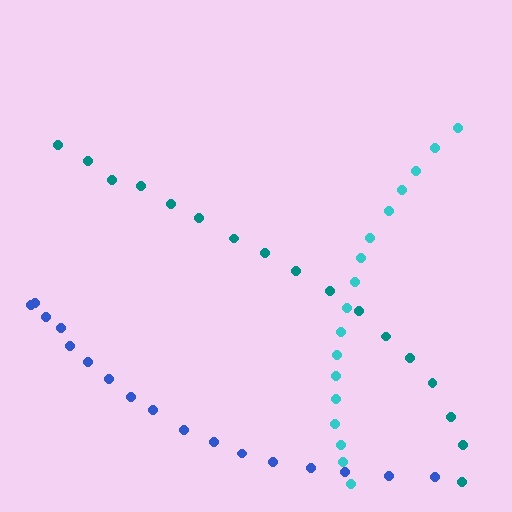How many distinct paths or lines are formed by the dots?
There are 3 distinct paths.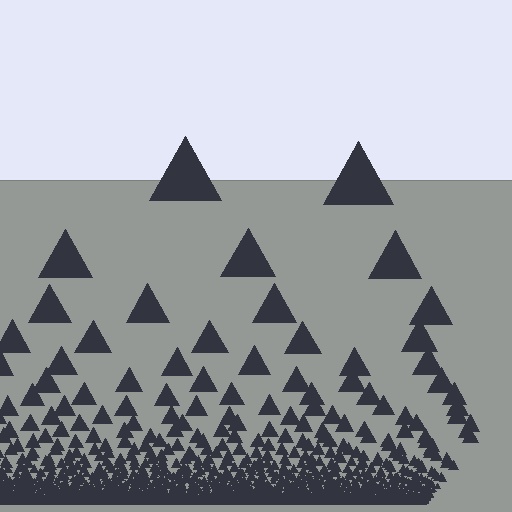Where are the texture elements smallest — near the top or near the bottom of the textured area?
Near the bottom.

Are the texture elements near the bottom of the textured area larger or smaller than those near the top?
Smaller. The gradient is inverted — elements near the bottom are smaller and denser.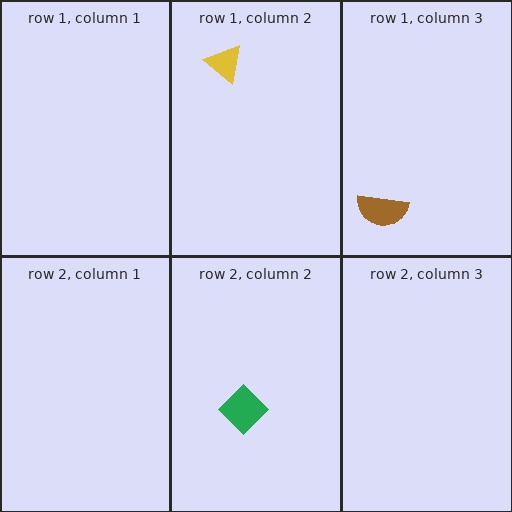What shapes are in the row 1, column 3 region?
The brown semicircle.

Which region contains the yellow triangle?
The row 1, column 2 region.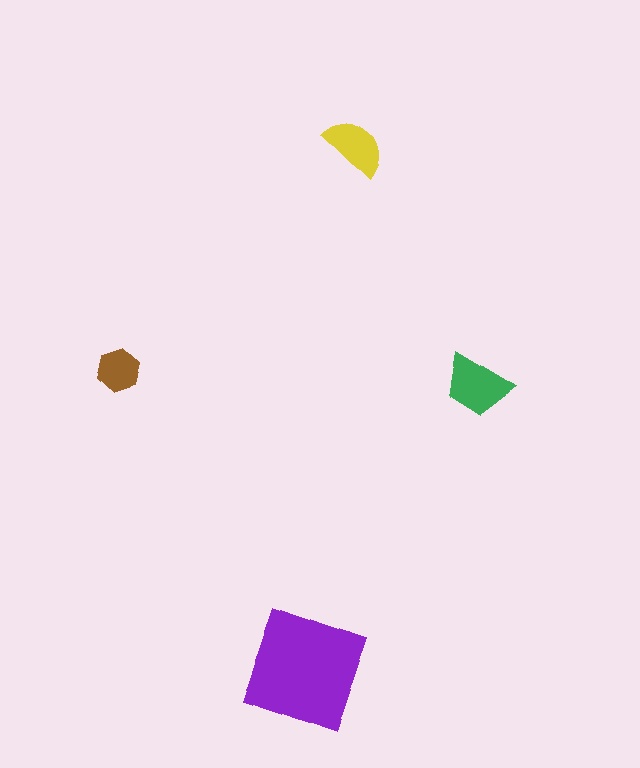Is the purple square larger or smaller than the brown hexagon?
Larger.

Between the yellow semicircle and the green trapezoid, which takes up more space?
The green trapezoid.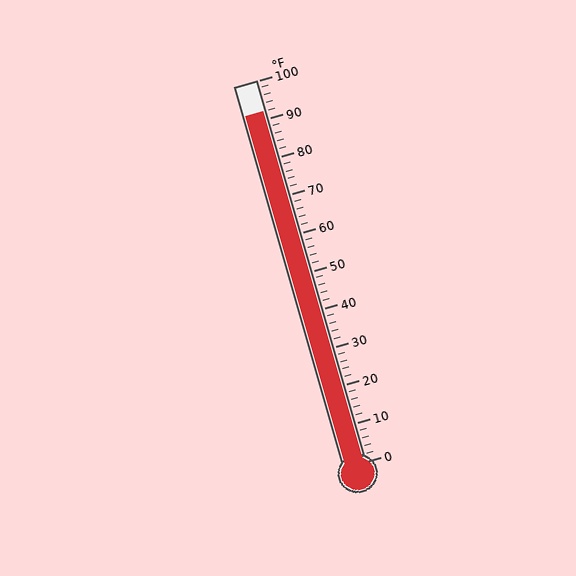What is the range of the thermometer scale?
The thermometer scale ranges from 0°F to 100°F.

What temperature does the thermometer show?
The thermometer shows approximately 92°F.